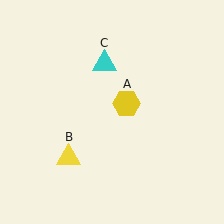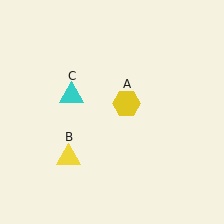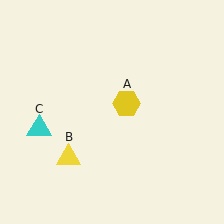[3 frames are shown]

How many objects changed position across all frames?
1 object changed position: cyan triangle (object C).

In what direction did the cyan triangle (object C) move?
The cyan triangle (object C) moved down and to the left.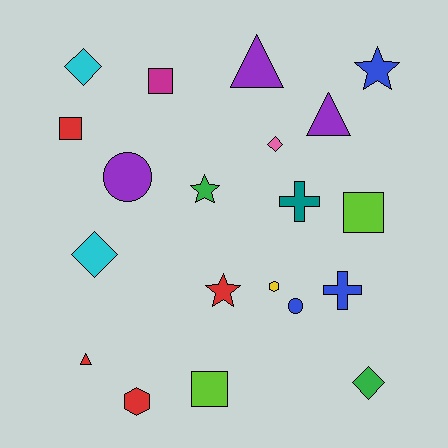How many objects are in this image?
There are 20 objects.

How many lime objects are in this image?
There are 2 lime objects.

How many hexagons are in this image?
There are 2 hexagons.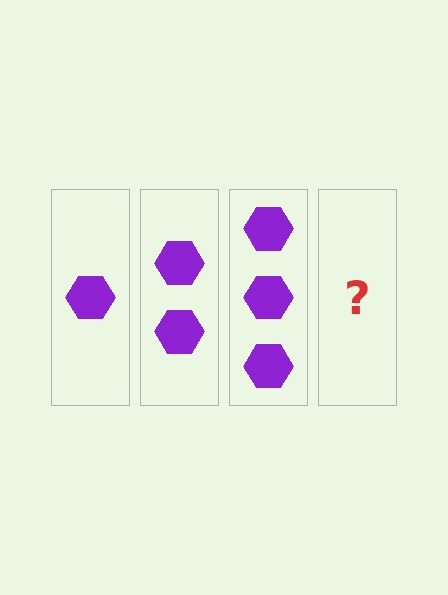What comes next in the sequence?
The next element should be 4 hexagons.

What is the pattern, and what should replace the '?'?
The pattern is that each step adds one more hexagon. The '?' should be 4 hexagons.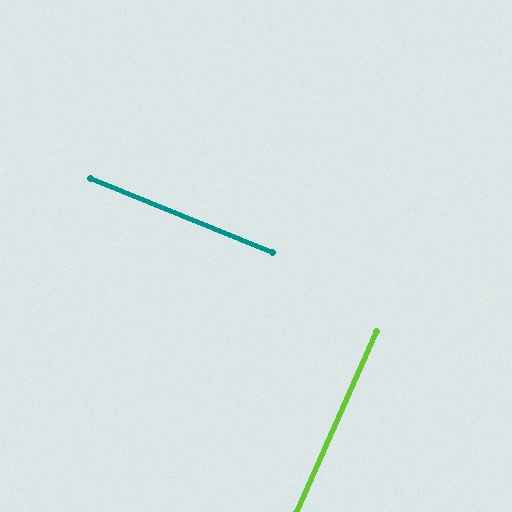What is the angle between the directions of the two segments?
Approximately 88 degrees.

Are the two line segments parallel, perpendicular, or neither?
Perpendicular — they meet at approximately 88°.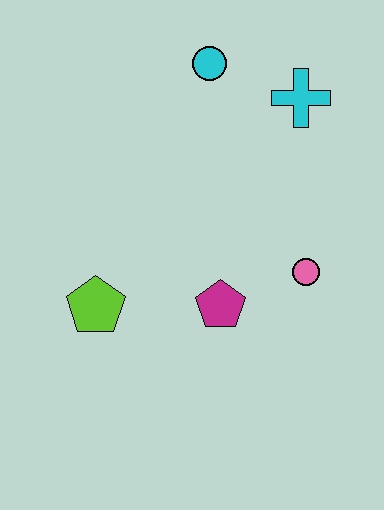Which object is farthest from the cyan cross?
The lime pentagon is farthest from the cyan cross.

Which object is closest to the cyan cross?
The cyan circle is closest to the cyan cross.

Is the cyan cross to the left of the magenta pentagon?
No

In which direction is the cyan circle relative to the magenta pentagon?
The cyan circle is above the magenta pentagon.